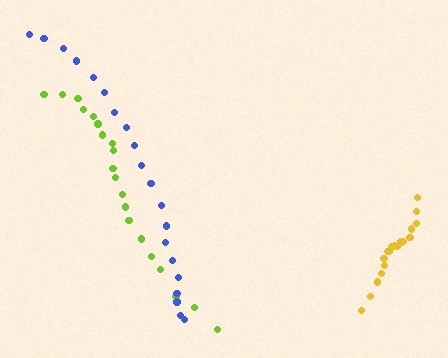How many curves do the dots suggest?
There are 3 distinct paths.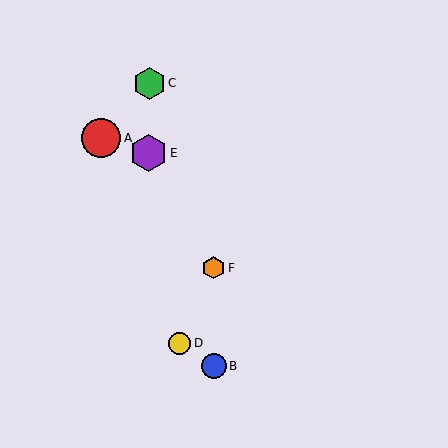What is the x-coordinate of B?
Object B is at x≈214.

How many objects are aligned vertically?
2 objects (B, F) are aligned vertically.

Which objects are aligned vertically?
Objects B, F are aligned vertically.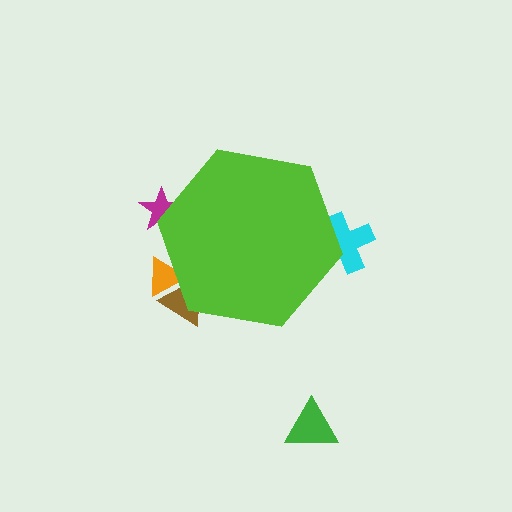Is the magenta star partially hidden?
Yes, the magenta star is partially hidden behind the lime hexagon.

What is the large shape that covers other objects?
A lime hexagon.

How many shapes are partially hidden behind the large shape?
4 shapes are partially hidden.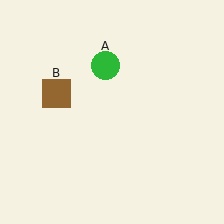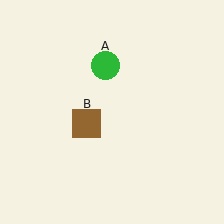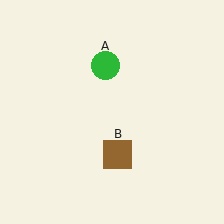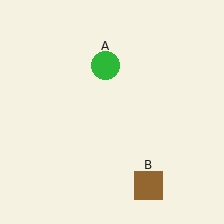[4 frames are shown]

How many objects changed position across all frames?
1 object changed position: brown square (object B).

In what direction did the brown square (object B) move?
The brown square (object B) moved down and to the right.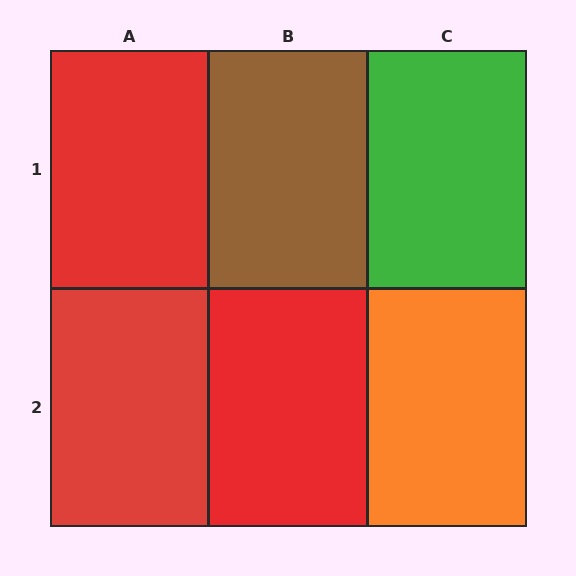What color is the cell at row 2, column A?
Red.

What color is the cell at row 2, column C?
Orange.